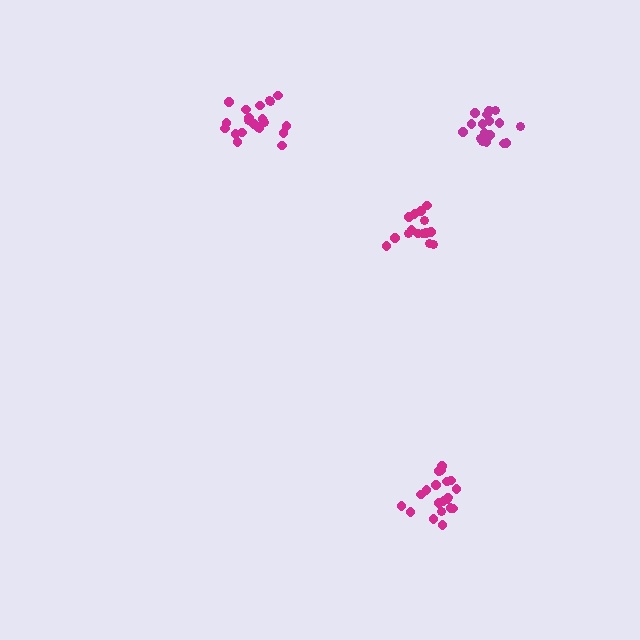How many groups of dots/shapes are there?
There are 4 groups.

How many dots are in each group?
Group 1: 21 dots, Group 2: 15 dots, Group 3: 17 dots, Group 4: 20 dots (73 total).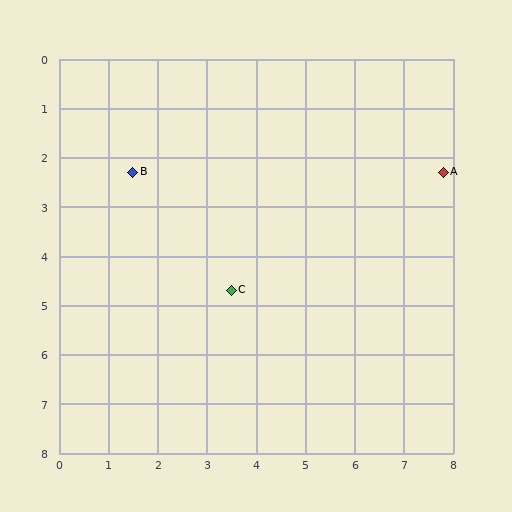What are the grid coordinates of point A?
Point A is at approximately (7.8, 2.3).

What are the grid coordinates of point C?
Point C is at approximately (3.5, 4.7).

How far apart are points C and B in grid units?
Points C and B are about 3.1 grid units apart.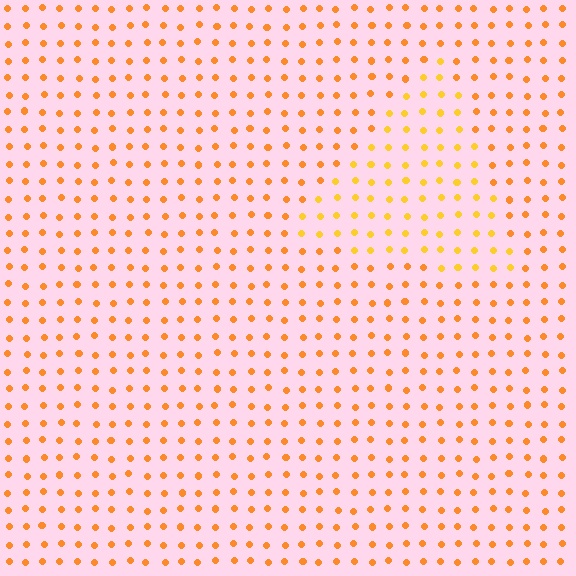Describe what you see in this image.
The image is filled with small orange elements in a uniform arrangement. A triangle-shaped region is visible where the elements are tinted to a slightly different hue, forming a subtle color boundary.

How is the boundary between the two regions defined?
The boundary is defined purely by a slight shift in hue (about 20 degrees). Spacing, size, and orientation are identical on both sides.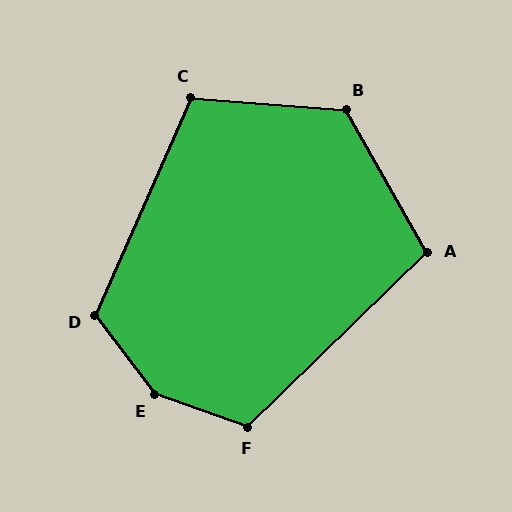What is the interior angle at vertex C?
Approximately 109 degrees (obtuse).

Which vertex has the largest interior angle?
E, at approximately 146 degrees.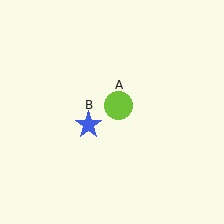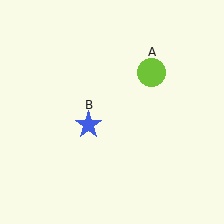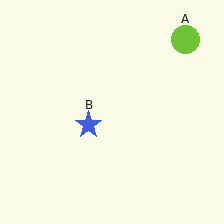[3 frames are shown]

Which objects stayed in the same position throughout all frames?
Blue star (object B) remained stationary.